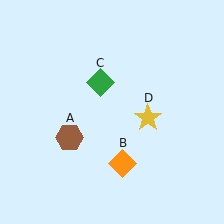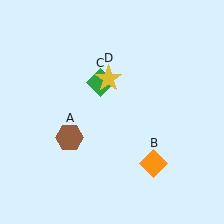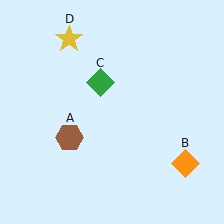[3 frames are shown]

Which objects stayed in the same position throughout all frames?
Brown hexagon (object A) and green diamond (object C) remained stationary.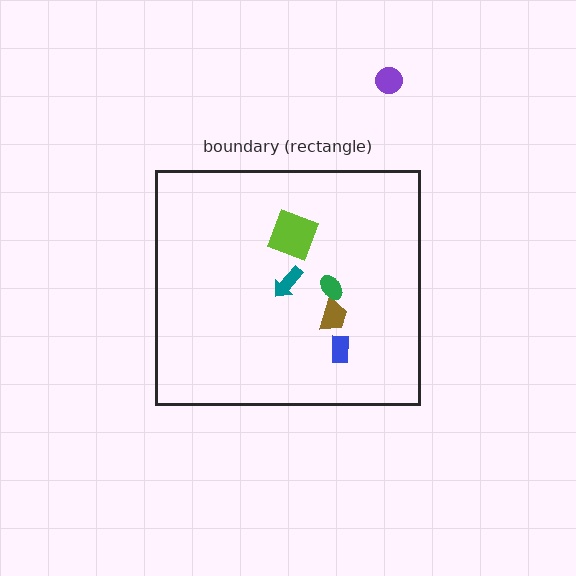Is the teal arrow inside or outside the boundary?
Inside.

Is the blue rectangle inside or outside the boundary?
Inside.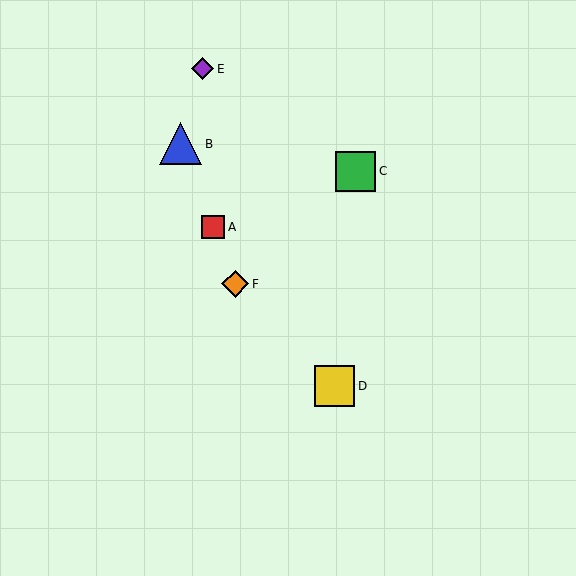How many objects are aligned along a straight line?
3 objects (A, B, F) are aligned along a straight line.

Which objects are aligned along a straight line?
Objects A, B, F are aligned along a straight line.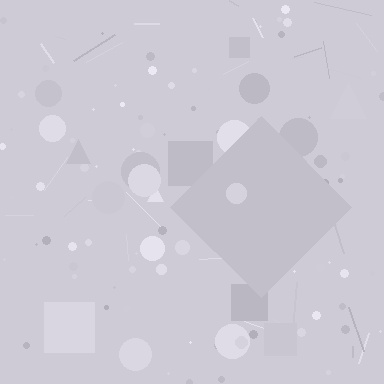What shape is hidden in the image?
A diamond is hidden in the image.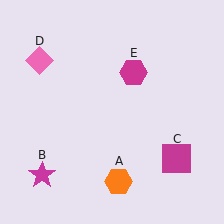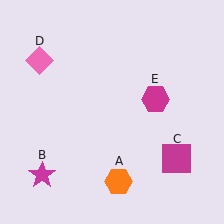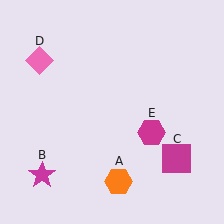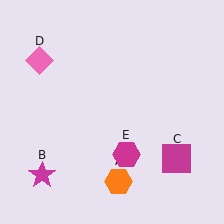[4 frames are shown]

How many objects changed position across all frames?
1 object changed position: magenta hexagon (object E).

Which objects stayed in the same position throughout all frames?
Orange hexagon (object A) and magenta star (object B) and magenta square (object C) and pink diamond (object D) remained stationary.